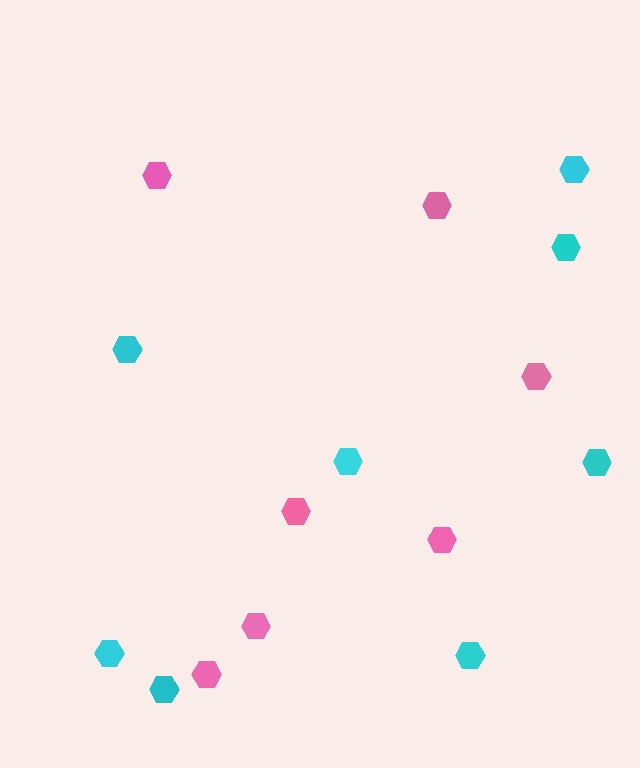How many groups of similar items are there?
There are 2 groups: one group of pink hexagons (7) and one group of cyan hexagons (8).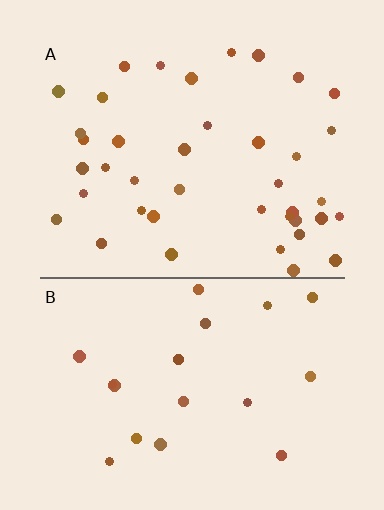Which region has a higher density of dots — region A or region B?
A (the top).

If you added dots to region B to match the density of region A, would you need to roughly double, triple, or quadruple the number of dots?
Approximately double.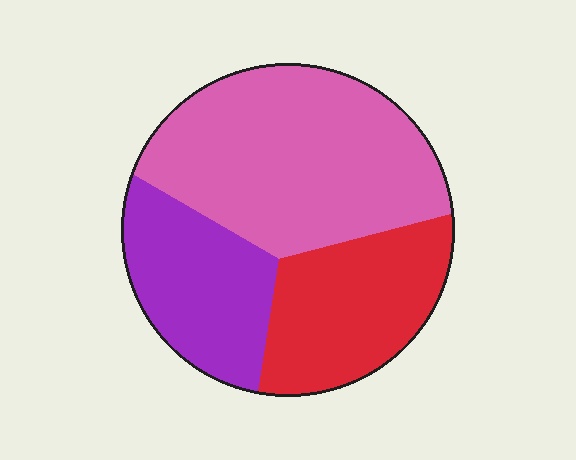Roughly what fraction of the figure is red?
Red covers around 25% of the figure.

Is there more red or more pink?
Pink.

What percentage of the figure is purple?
Purple covers about 25% of the figure.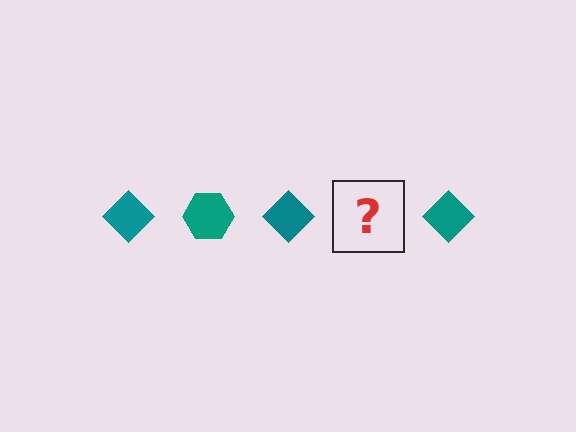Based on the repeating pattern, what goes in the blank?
The blank should be a teal hexagon.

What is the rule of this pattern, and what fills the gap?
The rule is that the pattern cycles through diamond, hexagon shapes in teal. The gap should be filled with a teal hexagon.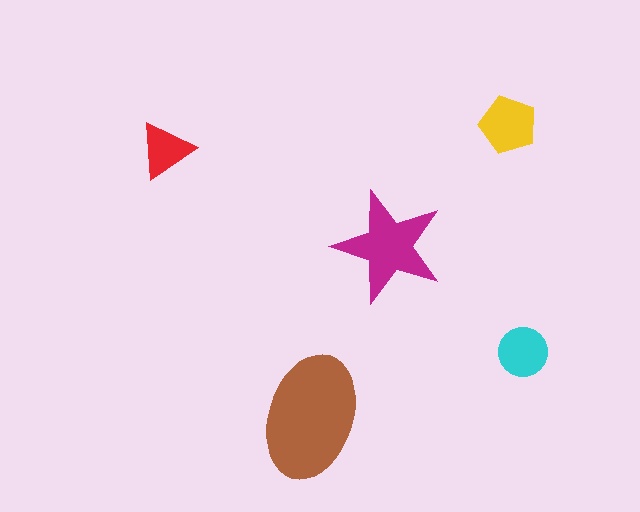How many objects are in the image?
There are 5 objects in the image.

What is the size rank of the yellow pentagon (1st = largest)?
3rd.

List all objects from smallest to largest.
The red triangle, the cyan circle, the yellow pentagon, the magenta star, the brown ellipse.